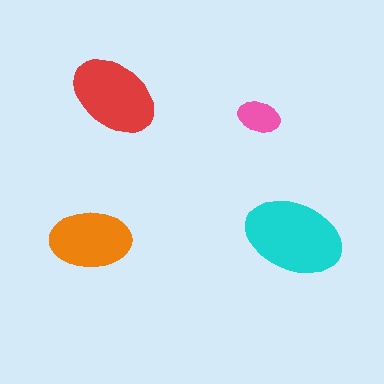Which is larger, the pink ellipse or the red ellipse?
The red one.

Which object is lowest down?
The orange ellipse is bottommost.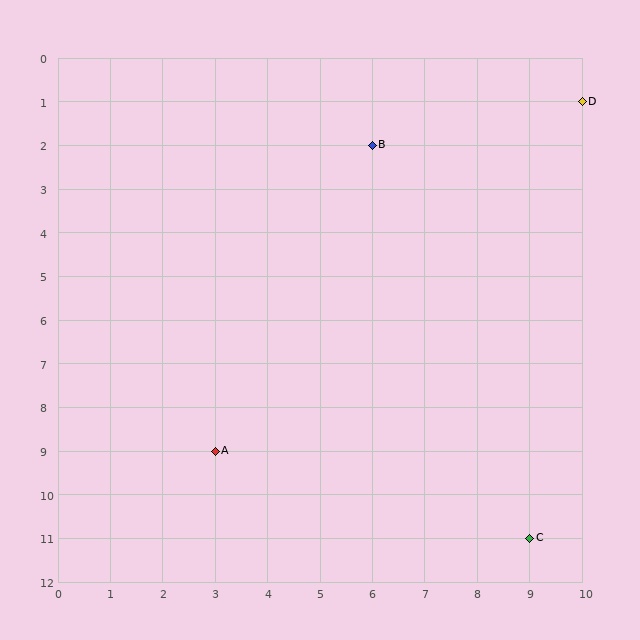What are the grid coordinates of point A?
Point A is at grid coordinates (3, 9).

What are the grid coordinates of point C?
Point C is at grid coordinates (9, 11).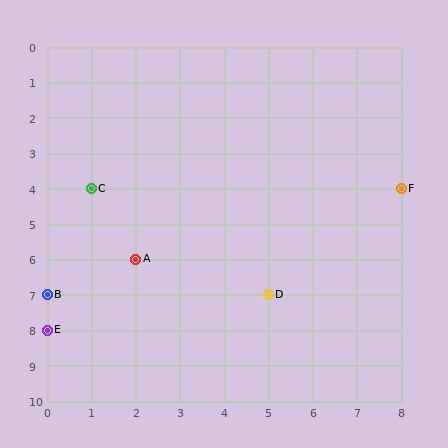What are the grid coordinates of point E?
Point E is at grid coordinates (0, 8).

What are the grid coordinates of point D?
Point D is at grid coordinates (5, 7).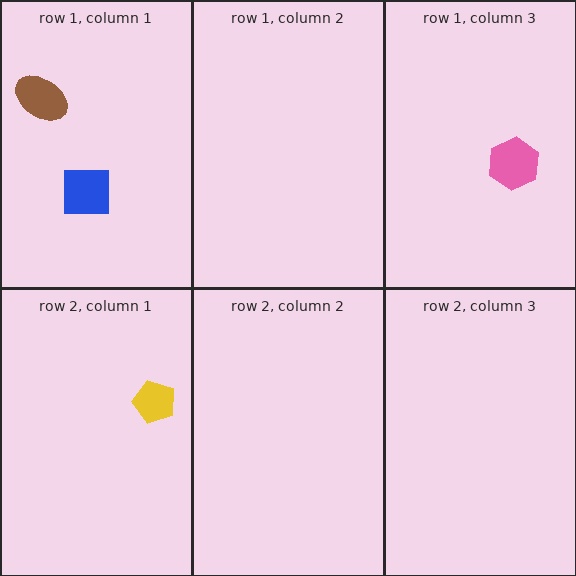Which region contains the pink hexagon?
The row 1, column 3 region.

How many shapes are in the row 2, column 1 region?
1.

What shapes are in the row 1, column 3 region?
The pink hexagon.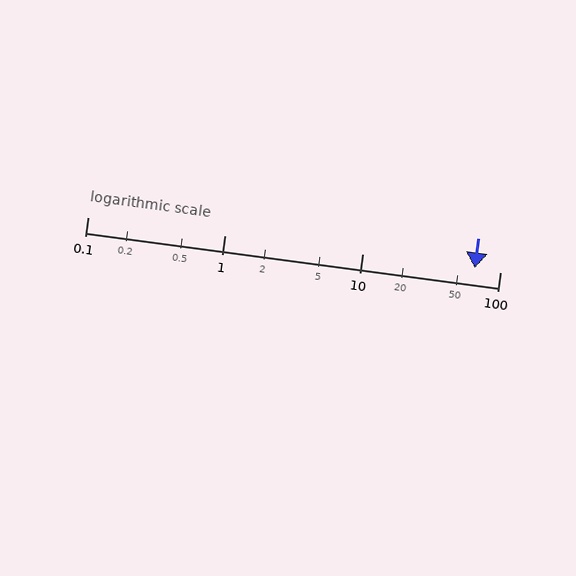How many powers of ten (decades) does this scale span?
The scale spans 3 decades, from 0.1 to 100.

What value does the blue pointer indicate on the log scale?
The pointer indicates approximately 66.